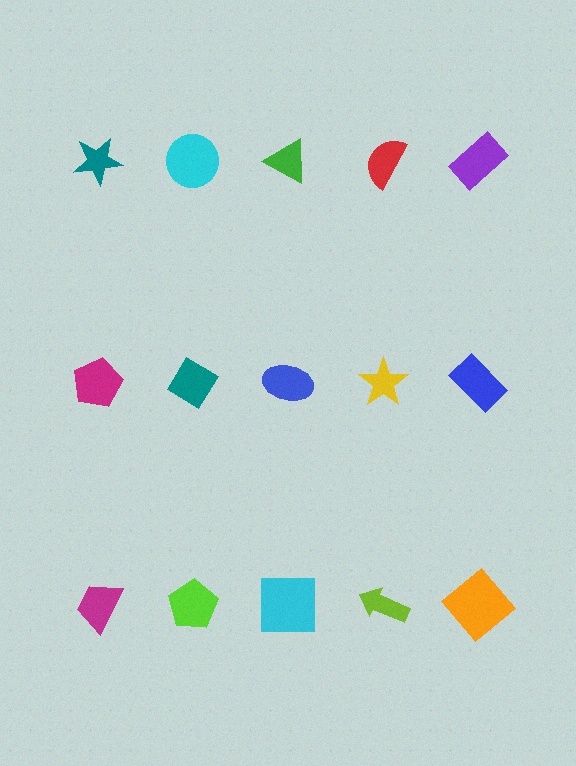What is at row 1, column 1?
A teal star.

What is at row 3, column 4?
A lime arrow.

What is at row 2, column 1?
A magenta pentagon.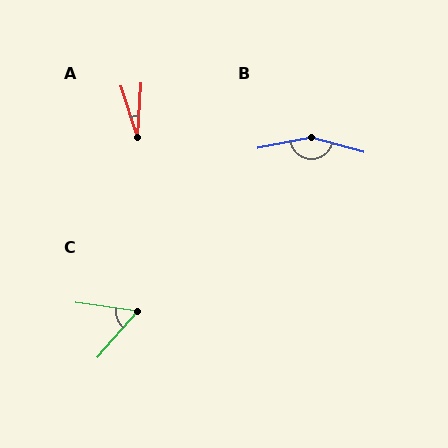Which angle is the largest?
B, at approximately 154 degrees.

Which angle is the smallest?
A, at approximately 21 degrees.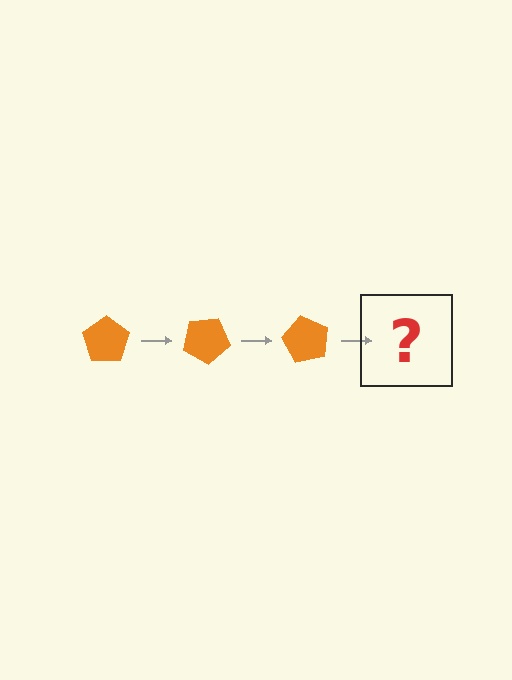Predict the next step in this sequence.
The next step is an orange pentagon rotated 90 degrees.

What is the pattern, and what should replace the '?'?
The pattern is that the pentagon rotates 30 degrees each step. The '?' should be an orange pentagon rotated 90 degrees.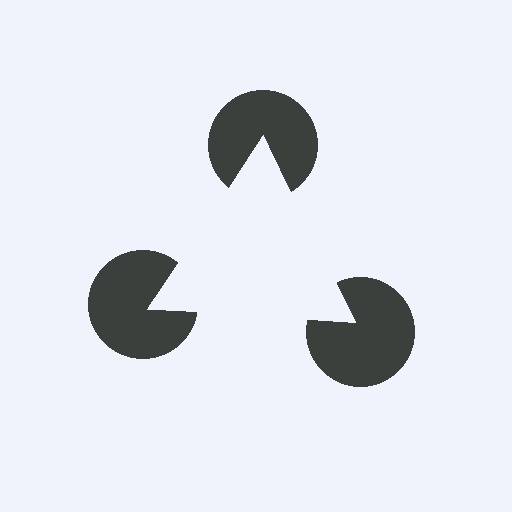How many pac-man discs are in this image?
There are 3 — one at each vertex of the illusory triangle.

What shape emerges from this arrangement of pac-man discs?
An illusory triangle — its edges are inferred from the aligned wedge cuts in the pac-man discs, not physically drawn.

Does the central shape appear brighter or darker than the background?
It typically appears slightly brighter than the background, even though no actual brightness change is drawn.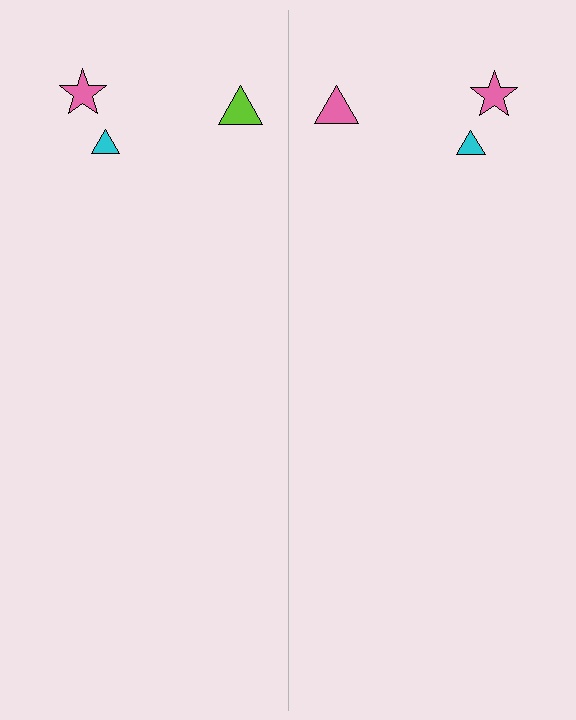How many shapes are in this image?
There are 6 shapes in this image.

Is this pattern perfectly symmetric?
No, the pattern is not perfectly symmetric. The pink triangle on the right side breaks the symmetry — its mirror counterpart is lime.